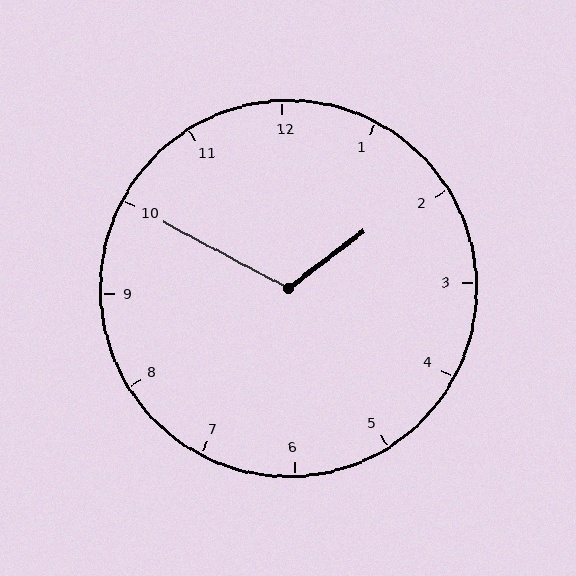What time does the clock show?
1:50.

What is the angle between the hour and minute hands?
Approximately 115 degrees.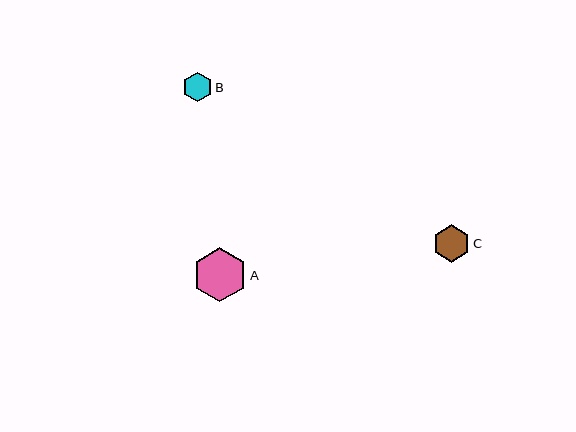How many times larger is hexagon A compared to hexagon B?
Hexagon A is approximately 1.8 times the size of hexagon B.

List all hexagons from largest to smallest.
From largest to smallest: A, C, B.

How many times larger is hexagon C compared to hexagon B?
Hexagon C is approximately 1.3 times the size of hexagon B.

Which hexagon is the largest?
Hexagon A is the largest with a size of approximately 54 pixels.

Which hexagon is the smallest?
Hexagon B is the smallest with a size of approximately 30 pixels.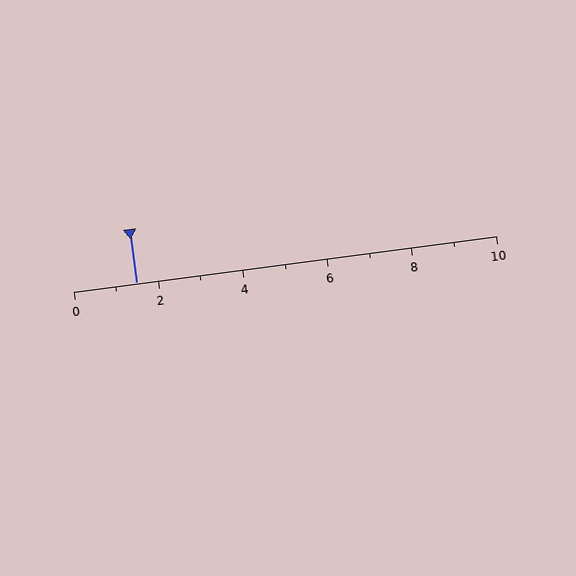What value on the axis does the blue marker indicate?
The marker indicates approximately 1.5.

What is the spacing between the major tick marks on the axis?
The major ticks are spaced 2 apart.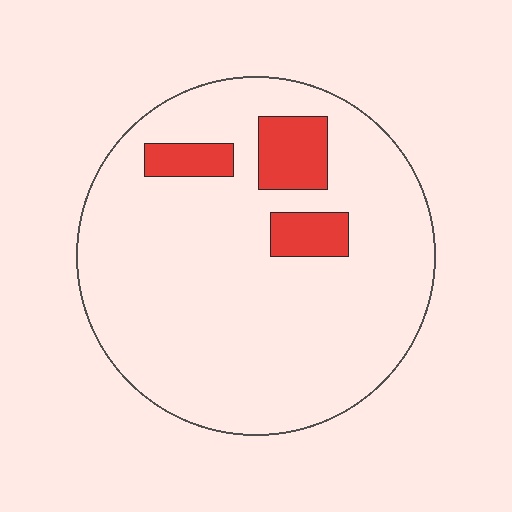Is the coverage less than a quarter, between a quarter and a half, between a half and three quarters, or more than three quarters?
Less than a quarter.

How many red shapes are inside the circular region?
3.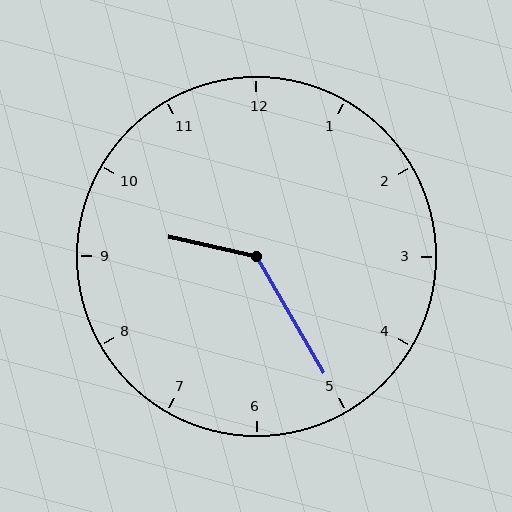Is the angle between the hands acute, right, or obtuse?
It is obtuse.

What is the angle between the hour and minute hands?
Approximately 132 degrees.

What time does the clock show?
9:25.